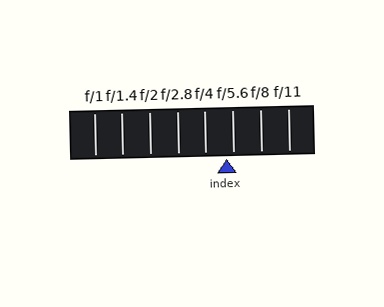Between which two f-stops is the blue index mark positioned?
The index mark is between f/4 and f/5.6.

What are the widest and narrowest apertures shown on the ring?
The widest aperture shown is f/1 and the narrowest is f/11.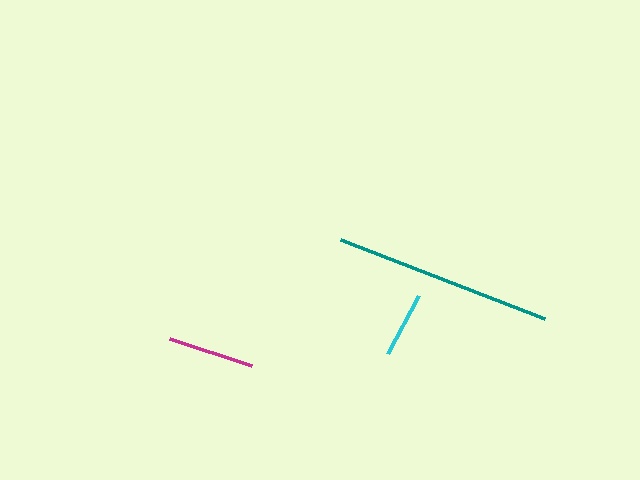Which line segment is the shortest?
The cyan line is the shortest at approximately 66 pixels.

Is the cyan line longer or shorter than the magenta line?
The magenta line is longer than the cyan line.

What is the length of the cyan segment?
The cyan segment is approximately 66 pixels long.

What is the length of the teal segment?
The teal segment is approximately 219 pixels long.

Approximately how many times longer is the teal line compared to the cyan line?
The teal line is approximately 3.3 times the length of the cyan line.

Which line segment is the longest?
The teal line is the longest at approximately 219 pixels.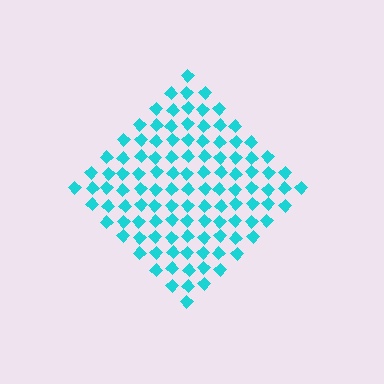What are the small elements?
The small elements are diamonds.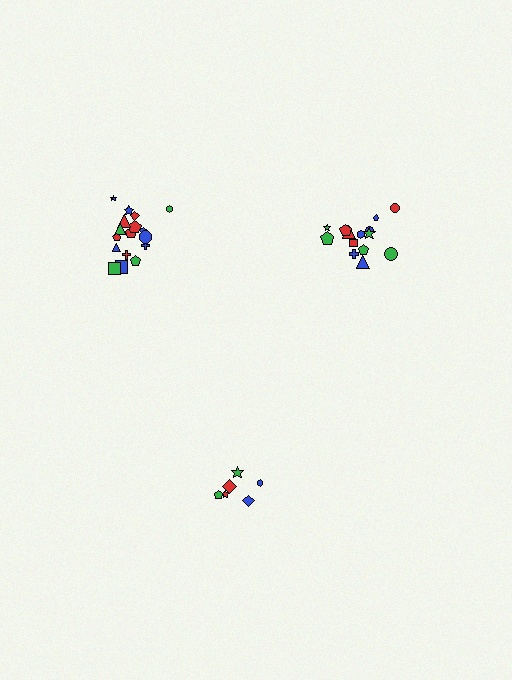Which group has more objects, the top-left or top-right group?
The top-left group.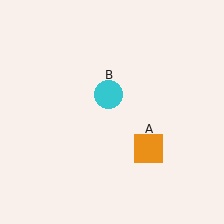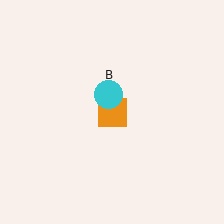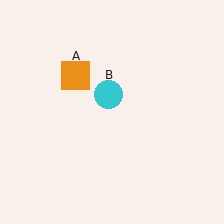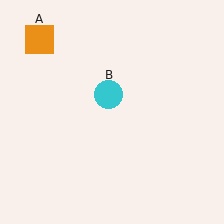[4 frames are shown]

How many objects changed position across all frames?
1 object changed position: orange square (object A).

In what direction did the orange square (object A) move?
The orange square (object A) moved up and to the left.